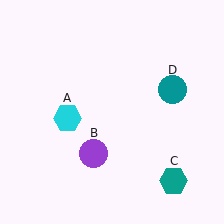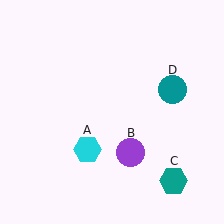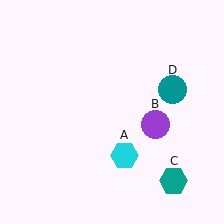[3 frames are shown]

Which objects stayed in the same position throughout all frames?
Teal hexagon (object C) and teal circle (object D) remained stationary.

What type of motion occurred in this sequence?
The cyan hexagon (object A), purple circle (object B) rotated counterclockwise around the center of the scene.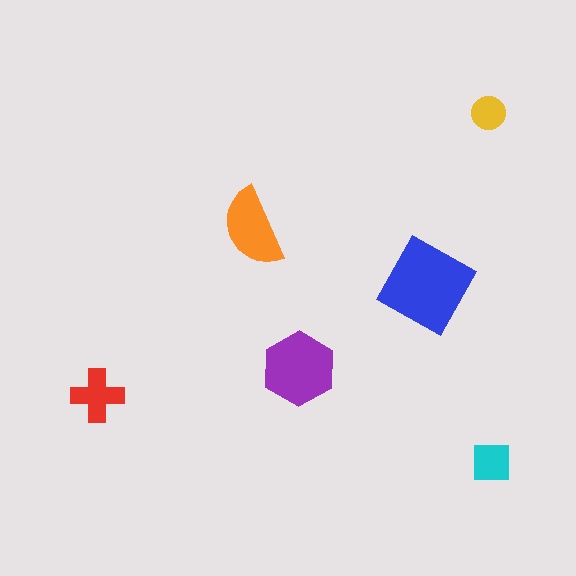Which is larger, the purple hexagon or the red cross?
The purple hexagon.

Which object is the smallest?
The yellow circle.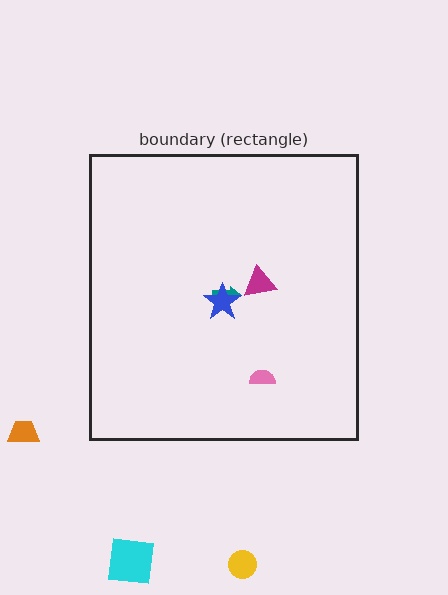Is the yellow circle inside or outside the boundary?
Outside.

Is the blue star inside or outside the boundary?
Inside.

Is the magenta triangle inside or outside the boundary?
Inside.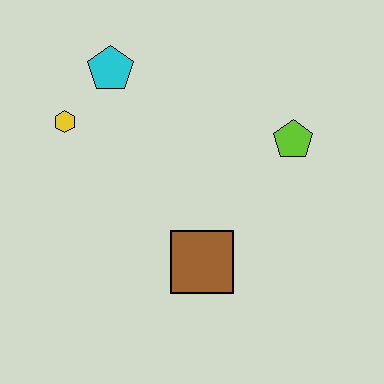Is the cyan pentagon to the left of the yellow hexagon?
No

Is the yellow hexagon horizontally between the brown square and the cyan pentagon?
No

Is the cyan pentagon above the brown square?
Yes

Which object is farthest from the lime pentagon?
The yellow hexagon is farthest from the lime pentagon.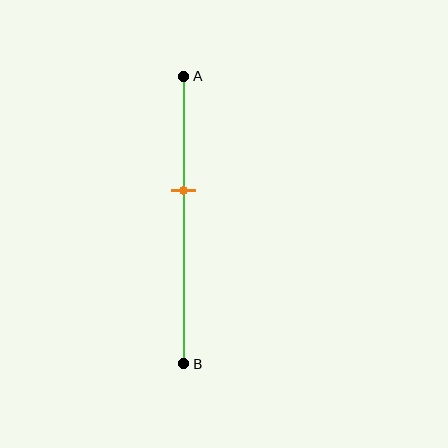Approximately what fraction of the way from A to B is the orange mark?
The orange mark is approximately 40% of the way from A to B.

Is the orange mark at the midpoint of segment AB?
No, the mark is at about 40% from A, not at the 50% midpoint.